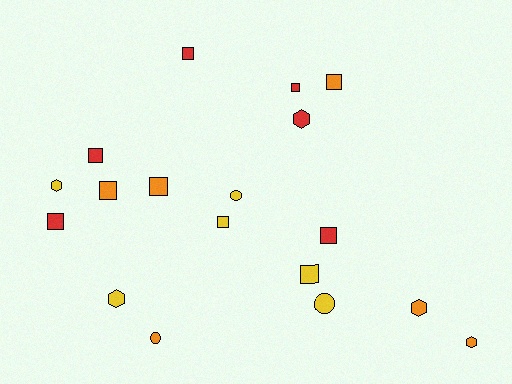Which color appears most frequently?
Orange, with 6 objects.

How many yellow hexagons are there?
There are 2 yellow hexagons.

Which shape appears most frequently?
Square, with 10 objects.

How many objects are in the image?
There are 18 objects.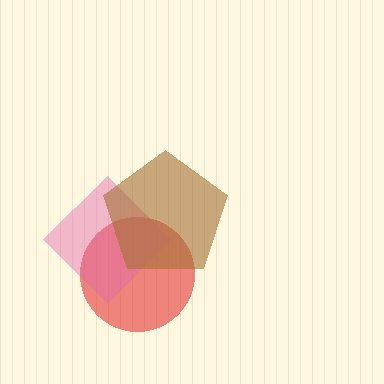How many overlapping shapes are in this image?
There are 3 overlapping shapes in the image.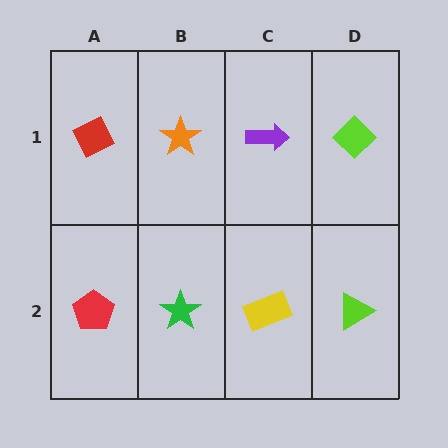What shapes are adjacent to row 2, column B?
An orange star (row 1, column B), a red pentagon (row 2, column A), a yellow rectangle (row 2, column C).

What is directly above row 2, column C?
A purple arrow.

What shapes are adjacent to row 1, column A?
A red pentagon (row 2, column A), an orange star (row 1, column B).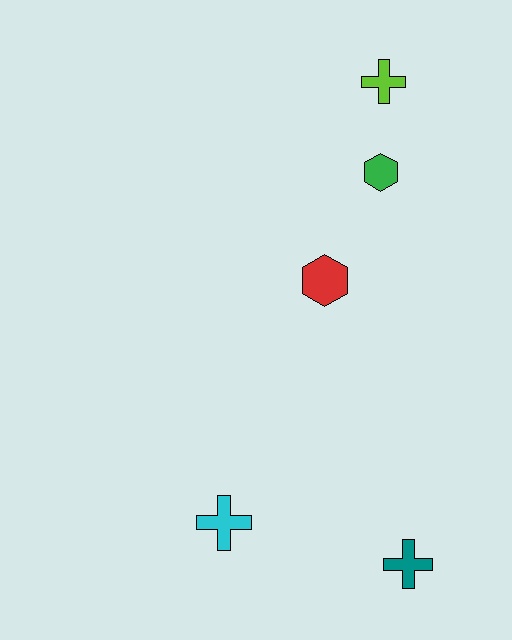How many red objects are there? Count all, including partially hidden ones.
There is 1 red object.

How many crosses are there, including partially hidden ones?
There are 3 crosses.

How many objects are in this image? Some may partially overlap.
There are 5 objects.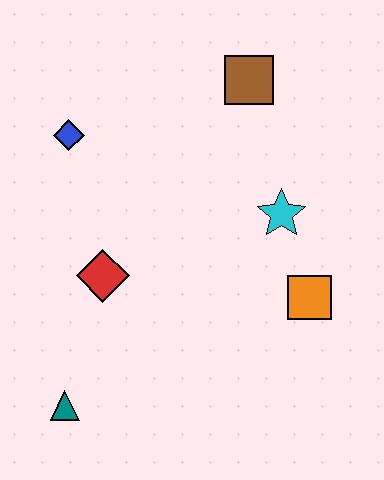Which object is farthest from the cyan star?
The teal triangle is farthest from the cyan star.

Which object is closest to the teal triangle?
The red diamond is closest to the teal triangle.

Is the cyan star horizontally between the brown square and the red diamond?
No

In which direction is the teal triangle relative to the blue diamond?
The teal triangle is below the blue diamond.